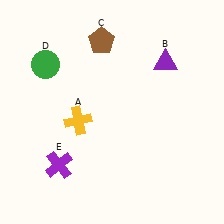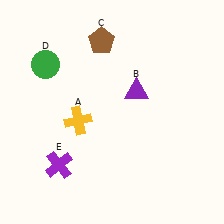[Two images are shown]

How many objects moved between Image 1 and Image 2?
1 object moved between the two images.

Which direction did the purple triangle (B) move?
The purple triangle (B) moved down.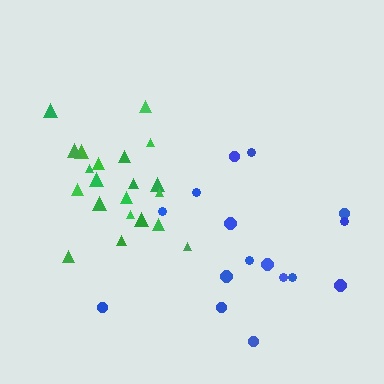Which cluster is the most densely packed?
Green.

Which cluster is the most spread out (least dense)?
Blue.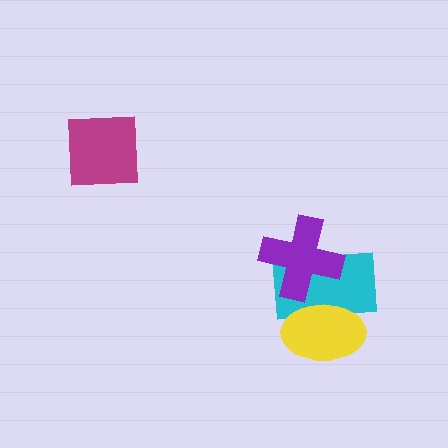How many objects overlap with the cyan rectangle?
2 objects overlap with the cyan rectangle.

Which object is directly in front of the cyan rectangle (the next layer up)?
The purple cross is directly in front of the cyan rectangle.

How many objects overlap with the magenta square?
0 objects overlap with the magenta square.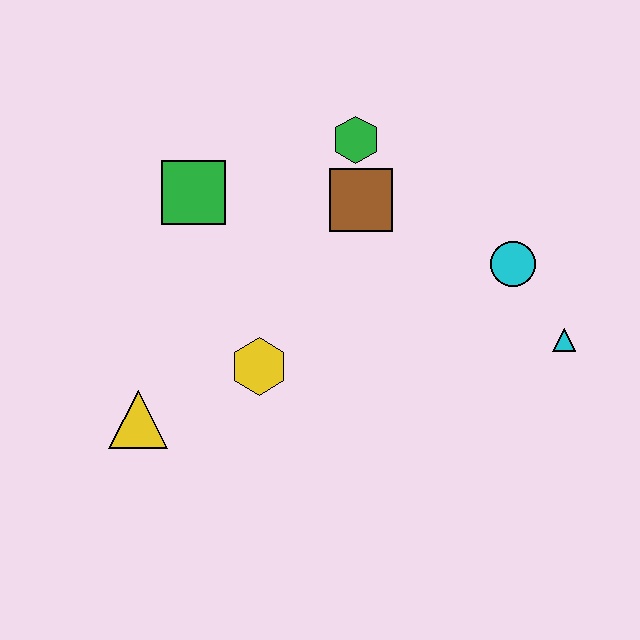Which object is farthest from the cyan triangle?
The yellow triangle is farthest from the cyan triangle.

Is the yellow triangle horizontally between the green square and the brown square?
No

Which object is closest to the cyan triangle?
The cyan circle is closest to the cyan triangle.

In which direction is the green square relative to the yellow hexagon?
The green square is above the yellow hexagon.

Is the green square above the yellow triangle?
Yes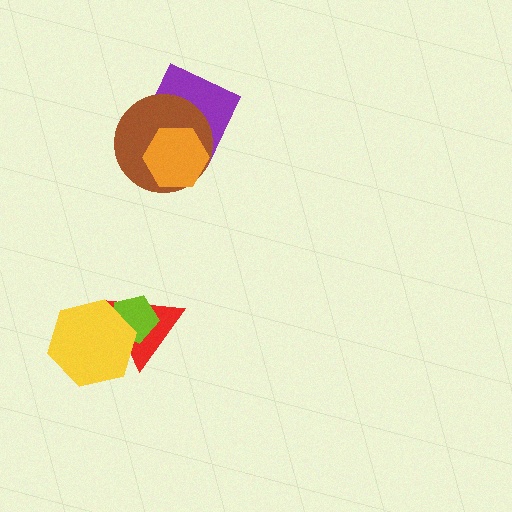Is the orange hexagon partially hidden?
No, no other shape covers it.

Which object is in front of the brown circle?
The orange hexagon is in front of the brown circle.